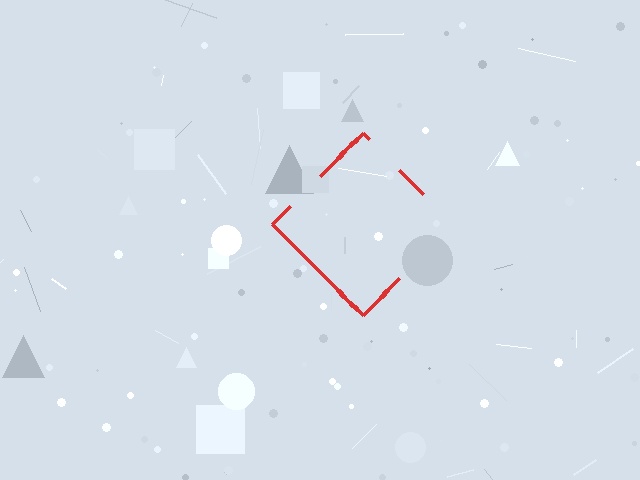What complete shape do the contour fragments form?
The contour fragments form a diamond.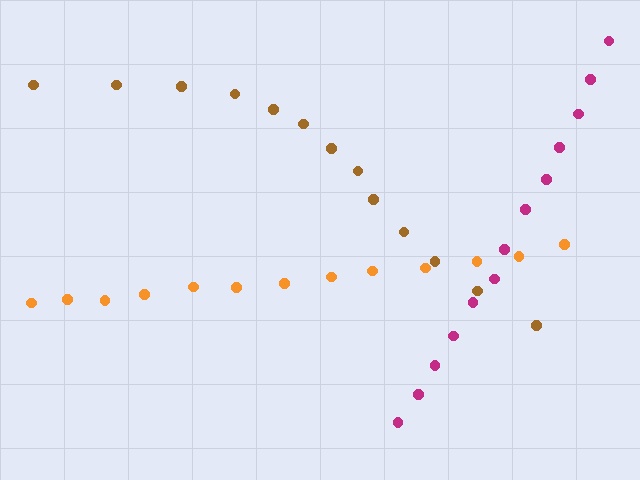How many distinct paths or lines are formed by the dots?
There are 3 distinct paths.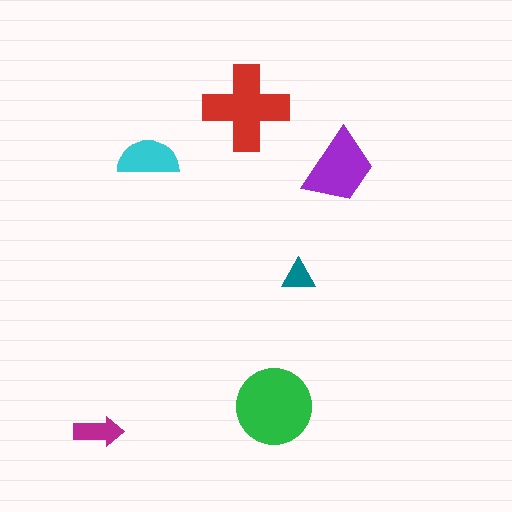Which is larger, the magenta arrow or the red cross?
The red cross.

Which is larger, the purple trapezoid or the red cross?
The red cross.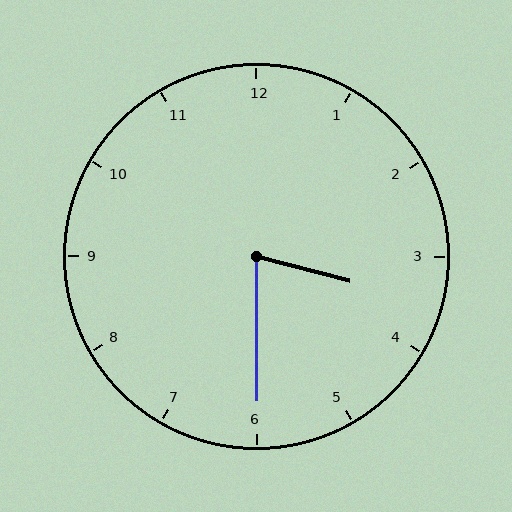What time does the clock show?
3:30.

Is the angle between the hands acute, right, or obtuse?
It is acute.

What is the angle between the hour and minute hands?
Approximately 75 degrees.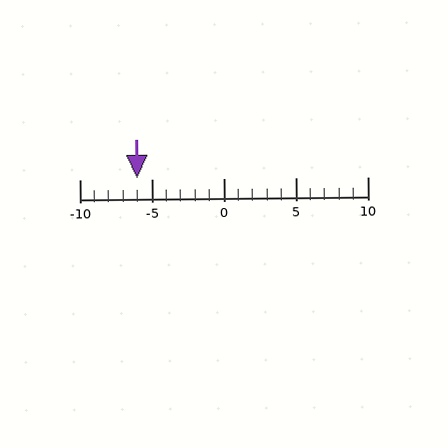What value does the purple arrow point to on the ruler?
The purple arrow points to approximately -6.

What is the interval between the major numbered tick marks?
The major tick marks are spaced 5 units apart.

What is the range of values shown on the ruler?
The ruler shows values from -10 to 10.